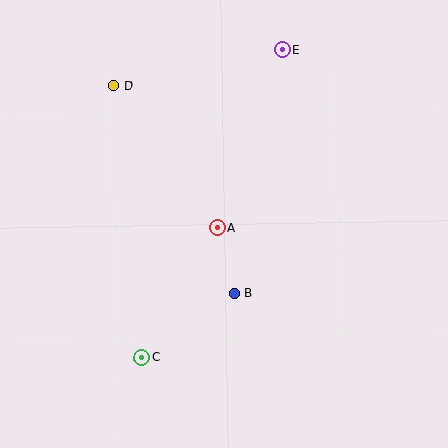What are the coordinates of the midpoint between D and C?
The midpoint between D and C is at (128, 221).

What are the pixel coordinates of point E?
Point E is at (282, 50).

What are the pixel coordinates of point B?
Point B is at (234, 293).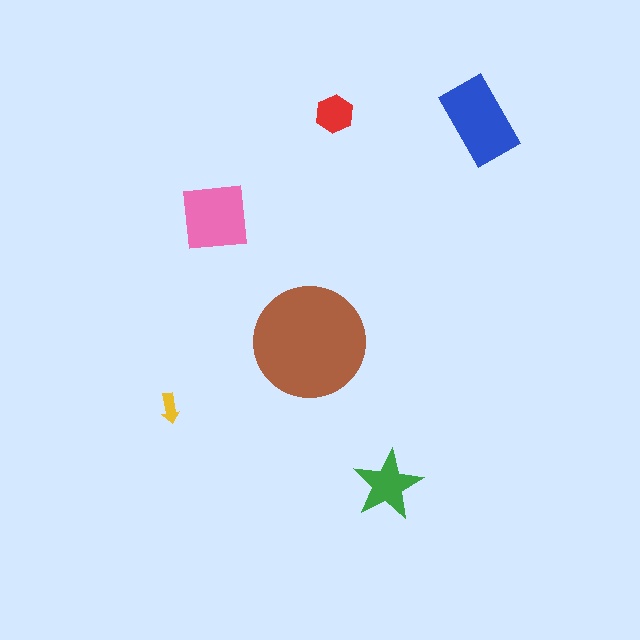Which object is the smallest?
The yellow arrow.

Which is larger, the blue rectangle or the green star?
The blue rectangle.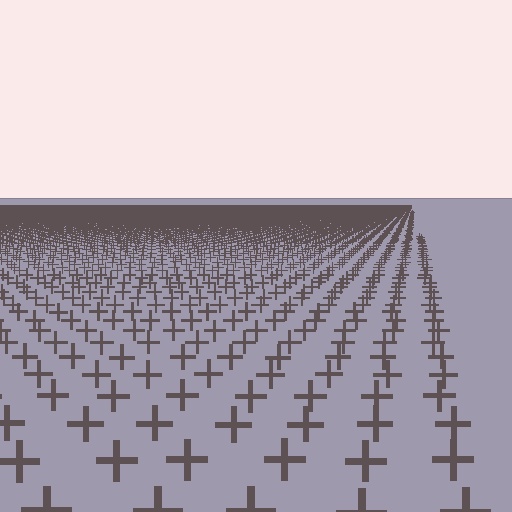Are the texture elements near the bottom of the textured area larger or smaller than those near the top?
Larger. Near the bottom, elements are closer to the viewer and appear at a bigger on-screen size.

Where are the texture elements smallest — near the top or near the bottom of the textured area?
Near the top.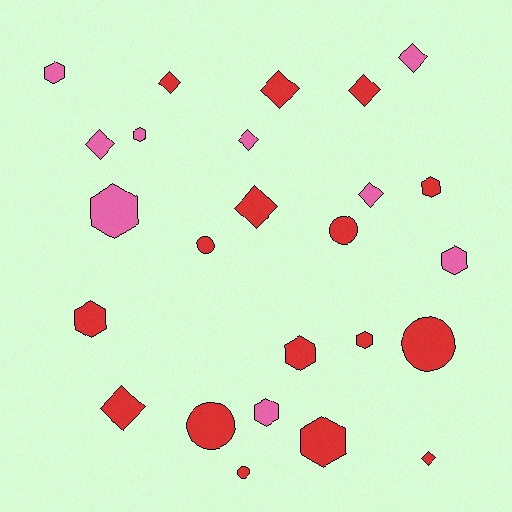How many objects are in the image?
There are 25 objects.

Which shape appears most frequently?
Diamond, with 10 objects.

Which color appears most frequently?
Red, with 16 objects.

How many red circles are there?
There are 5 red circles.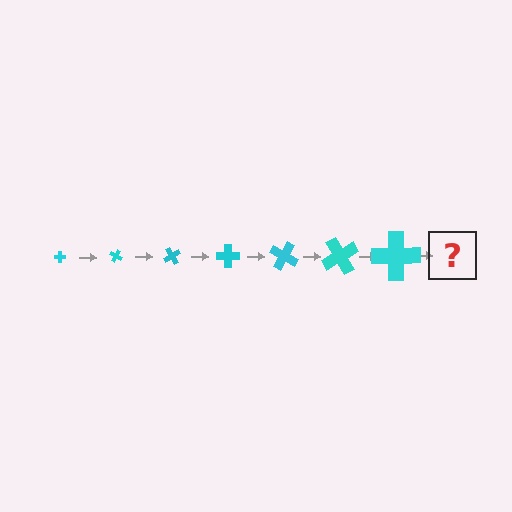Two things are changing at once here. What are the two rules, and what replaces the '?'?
The two rules are that the cross grows larger each step and it rotates 30 degrees each step. The '?' should be a cross, larger than the previous one and rotated 210 degrees from the start.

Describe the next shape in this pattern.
It should be a cross, larger than the previous one and rotated 210 degrees from the start.